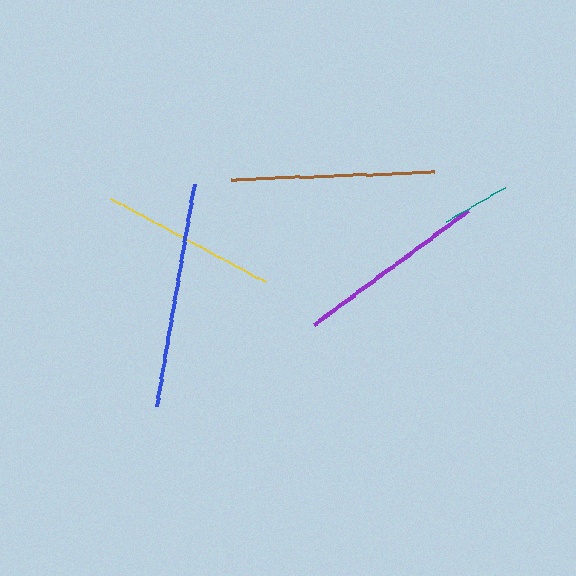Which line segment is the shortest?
The teal line is the shortest at approximately 68 pixels.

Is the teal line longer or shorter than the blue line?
The blue line is longer than the teal line.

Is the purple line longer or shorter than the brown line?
The brown line is longer than the purple line.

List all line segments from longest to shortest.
From longest to shortest: blue, brown, purple, yellow, teal.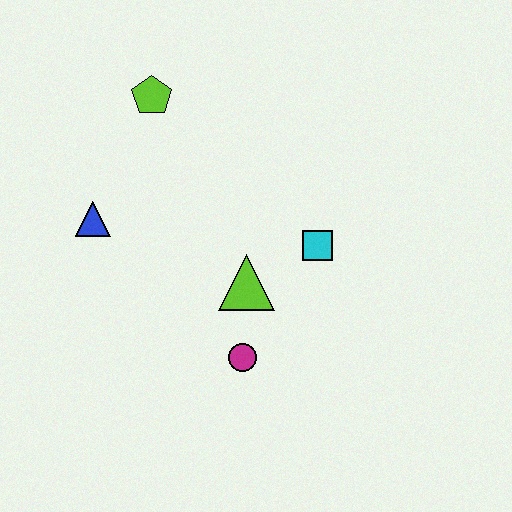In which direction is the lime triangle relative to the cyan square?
The lime triangle is to the left of the cyan square.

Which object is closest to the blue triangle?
The lime pentagon is closest to the blue triangle.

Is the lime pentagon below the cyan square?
No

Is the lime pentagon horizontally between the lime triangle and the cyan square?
No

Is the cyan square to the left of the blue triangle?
No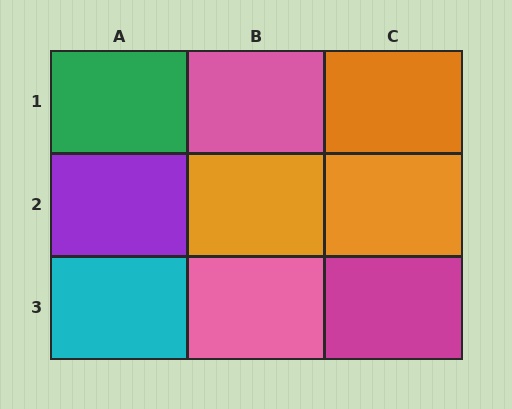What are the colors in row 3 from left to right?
Cyan, pink, magenta.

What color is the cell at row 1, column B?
Pink.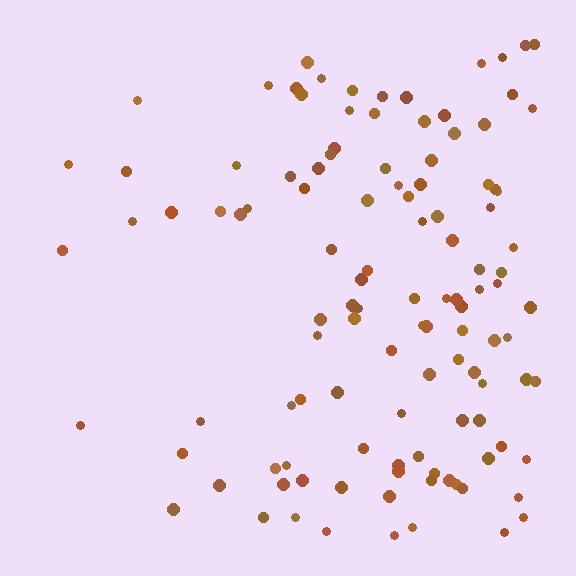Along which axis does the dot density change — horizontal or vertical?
Horizontal.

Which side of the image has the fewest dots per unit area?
The left.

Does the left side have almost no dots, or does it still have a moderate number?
Still a moderate number, just noticeably fewer than the right.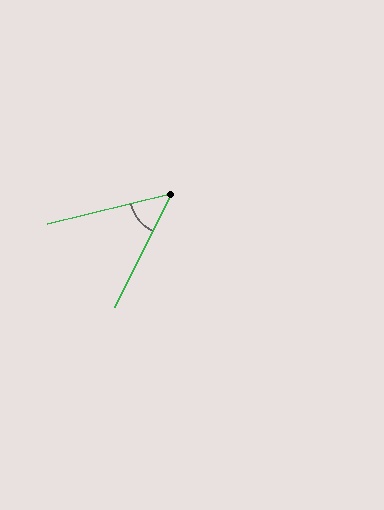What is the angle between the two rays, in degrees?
Approximately 50 degrees.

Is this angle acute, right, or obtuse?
It is acute.